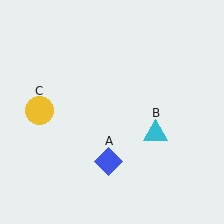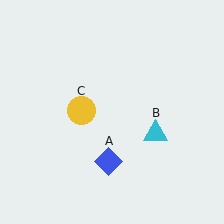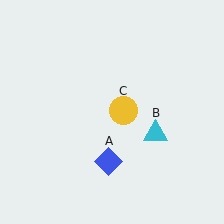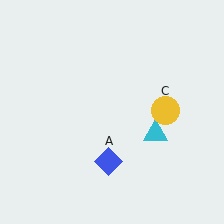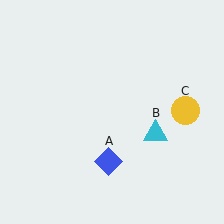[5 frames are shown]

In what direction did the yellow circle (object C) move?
The yellow circle (object C) moved right.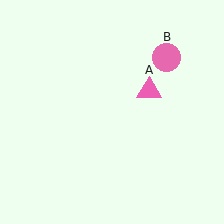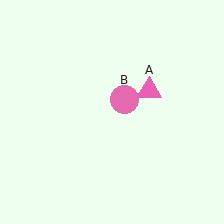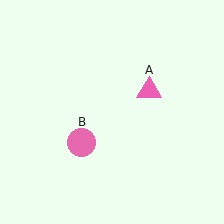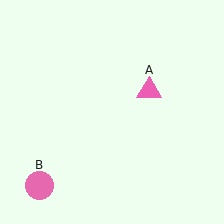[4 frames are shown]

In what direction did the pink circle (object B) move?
The pink circle (object B) moved down and to the left.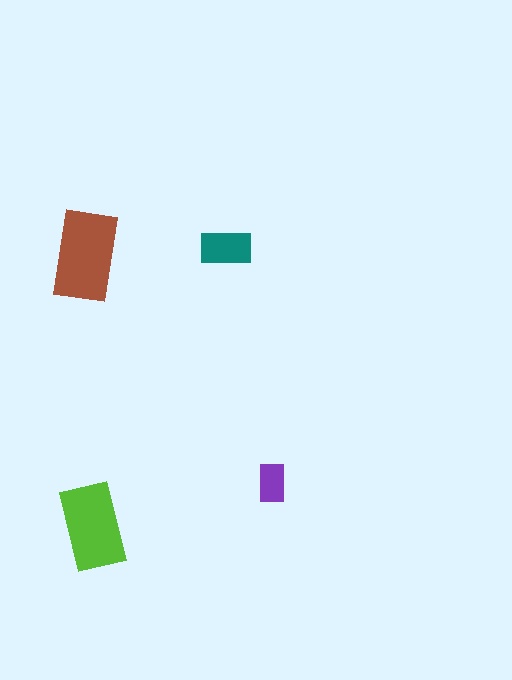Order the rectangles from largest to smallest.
the brown one, the lime one, the teal one, the purple one.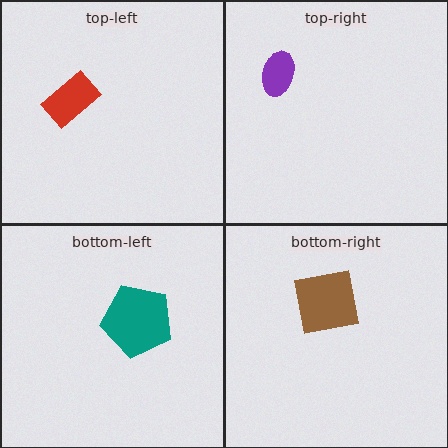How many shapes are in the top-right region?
1.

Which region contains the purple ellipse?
The top-right region.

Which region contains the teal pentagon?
The bottom-left region.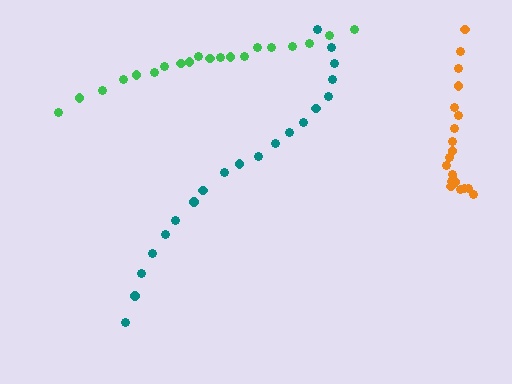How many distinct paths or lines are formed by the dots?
There are 3 distinct paths.